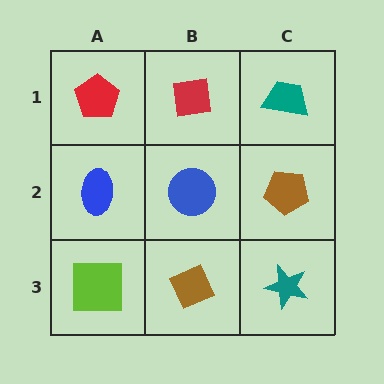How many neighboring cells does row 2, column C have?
3.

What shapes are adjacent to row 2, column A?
A red pentagon (row 1, column A), a lime square (row 3, column A), a blue circle (row 2, column B).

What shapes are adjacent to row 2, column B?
A red square (row 1, column B), a brown diamond (row 3, column B), a blue ellipse (row 2, column A), a brown pentagon (row 2, column C).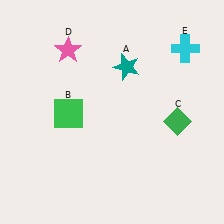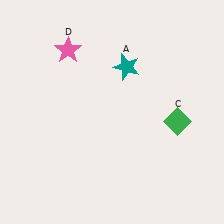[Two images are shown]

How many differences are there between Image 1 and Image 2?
There are 2 differences between the two images.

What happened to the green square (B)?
The green square (B) was removed in Image 2. It was in the bottom-left area of Image 1.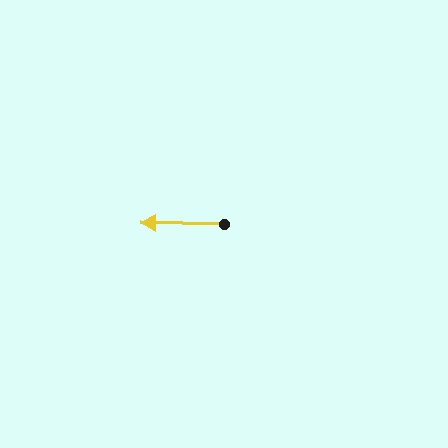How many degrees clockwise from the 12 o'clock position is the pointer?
Approximately 271 degrees.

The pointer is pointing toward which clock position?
Roughly 9 o'clock.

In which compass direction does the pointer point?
West.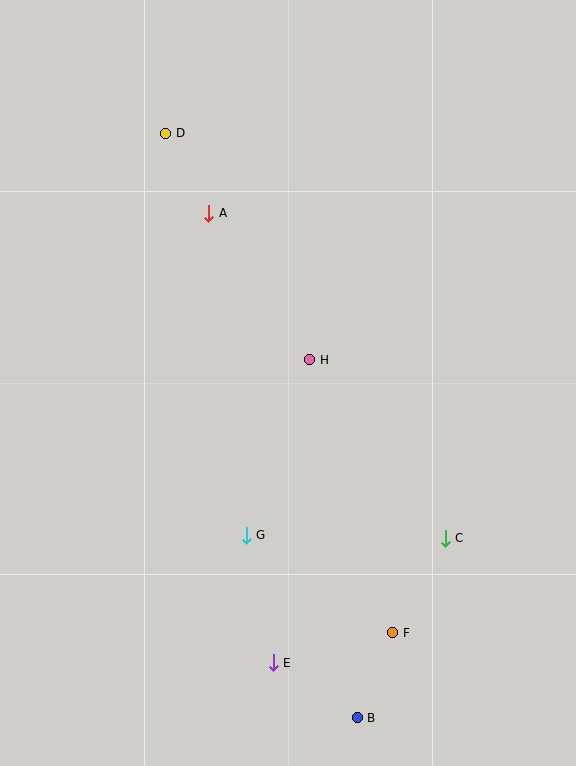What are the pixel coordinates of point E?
Point E is at (273, 663).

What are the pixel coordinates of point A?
Point A is at (209, 213).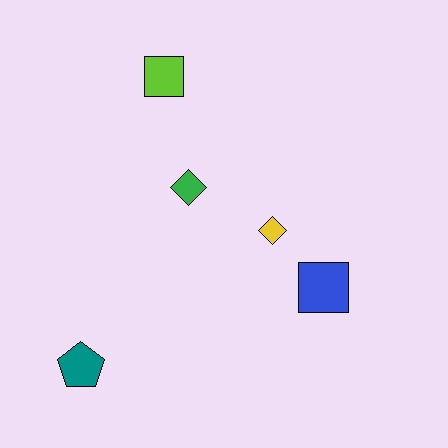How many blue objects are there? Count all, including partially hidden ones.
There is 1 blue object.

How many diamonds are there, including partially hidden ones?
There are 2 diamonds.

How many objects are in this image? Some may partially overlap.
There are 5 objects.